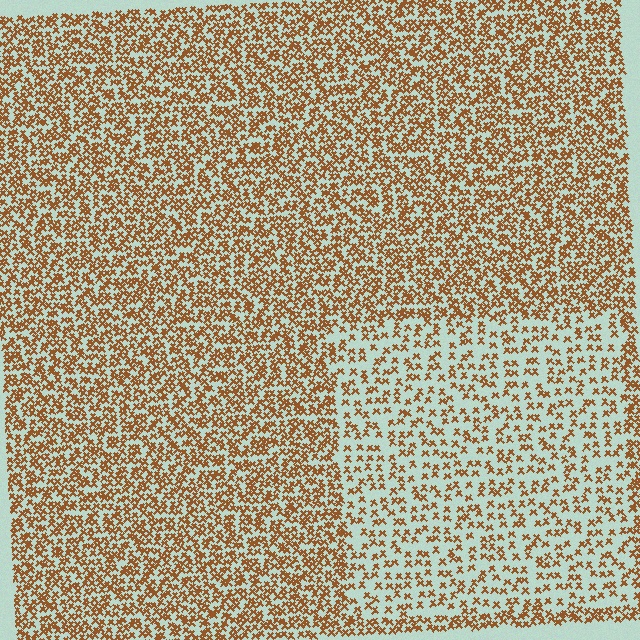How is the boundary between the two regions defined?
The boundary is defined by a change in element density (approximately 2.0x ratio). All elements are the same color, size, and shape.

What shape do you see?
I see a rectangle.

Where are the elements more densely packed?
The elements are more densely packed outside the rectangle boundary.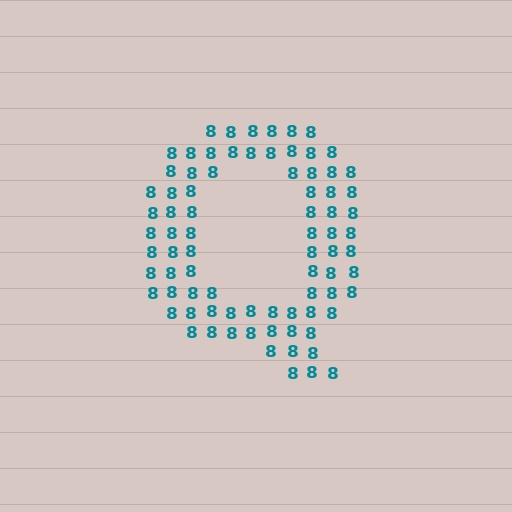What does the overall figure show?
The overall figure shows the letter Q.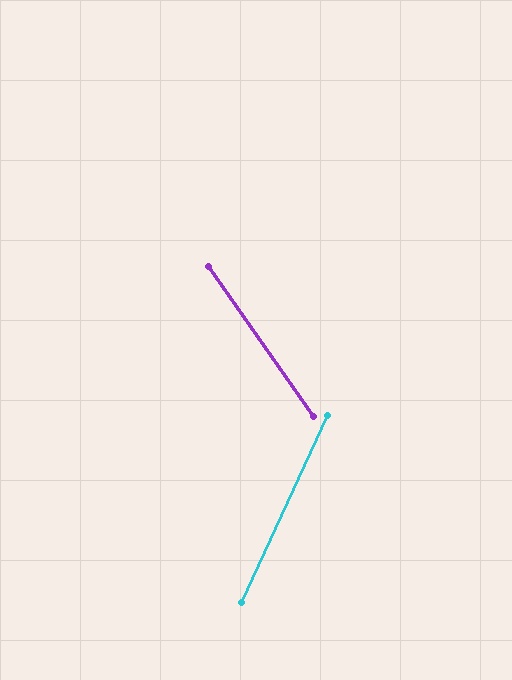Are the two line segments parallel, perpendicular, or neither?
Neither parallel nor perpendicular — they differ by about 60°.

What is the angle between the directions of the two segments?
Approximately 60 degrees.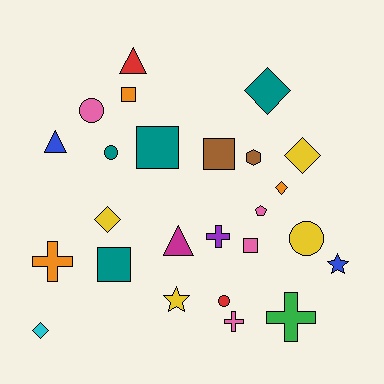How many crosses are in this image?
There are 4 crosses.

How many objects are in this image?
There are 25 objects.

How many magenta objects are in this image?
There is 1 magenta object.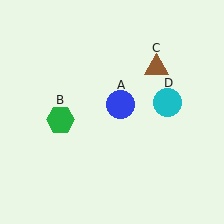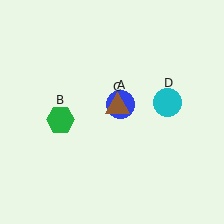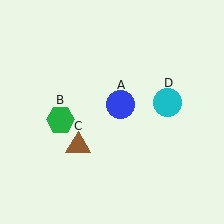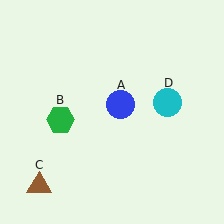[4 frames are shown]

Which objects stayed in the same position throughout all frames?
Blue circle (object A) and green hexagon (object B) and cyan circle (object D) remained stationary.